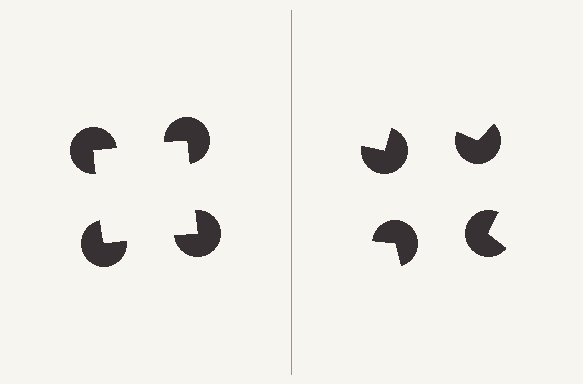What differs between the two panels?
The pac-man discs are positioned identically on both sides; only the wedge orientations differ. On the left they align to a square; on the right they are misaligned.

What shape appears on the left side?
An illusory square.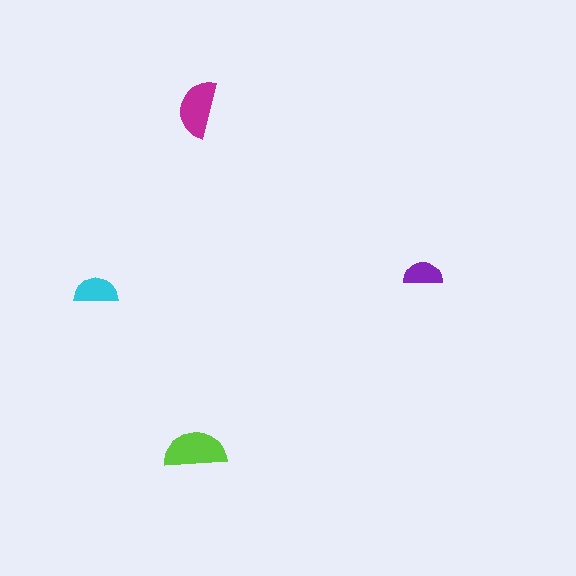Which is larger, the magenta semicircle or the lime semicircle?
The lime one.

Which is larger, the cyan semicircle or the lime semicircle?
The lime one.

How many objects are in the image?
There are 4 objects in the image.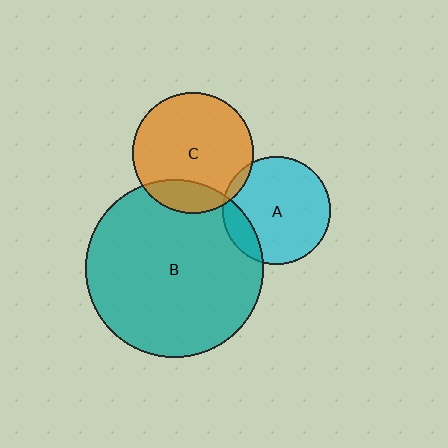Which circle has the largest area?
Circle B (teal).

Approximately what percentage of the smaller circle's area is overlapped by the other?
Approximately 15%.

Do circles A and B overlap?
Yes.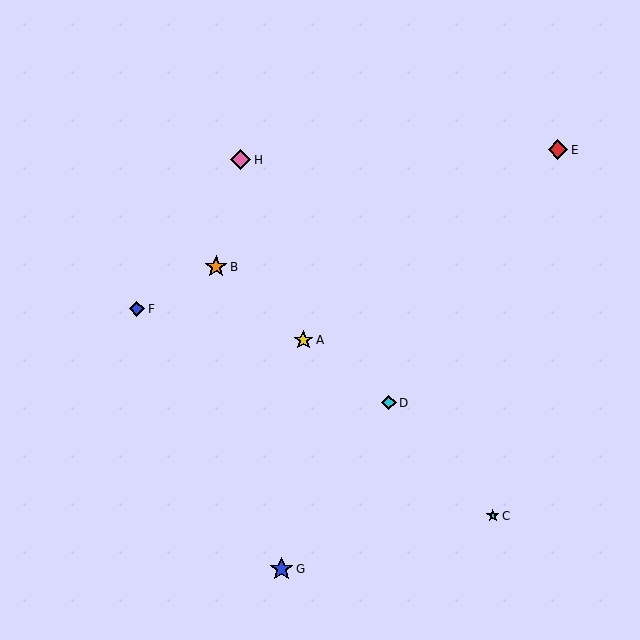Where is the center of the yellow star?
The center of the yellow star is at (303, 340).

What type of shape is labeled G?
Shape G is a blue star.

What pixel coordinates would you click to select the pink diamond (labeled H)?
Click at (241, 160) to select the pink diamond H.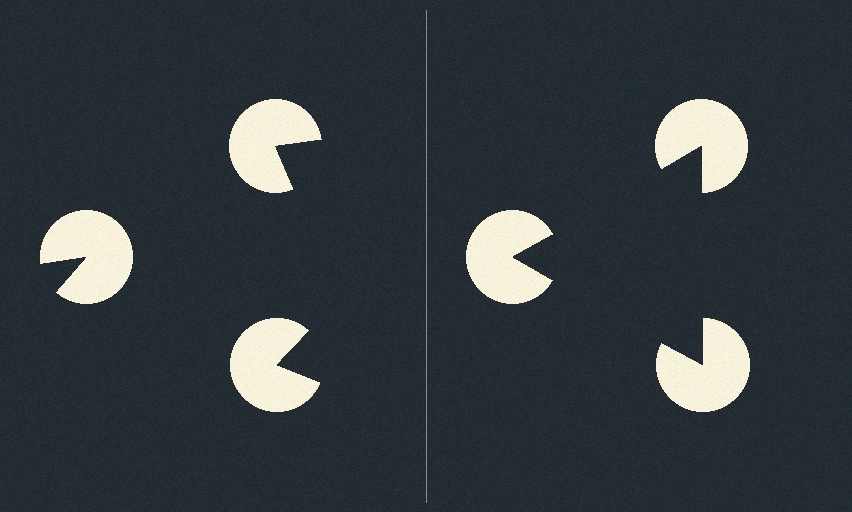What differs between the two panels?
The pac-man discs are positioned identically on both sides; only the wedge orientations differ. On the right they align to a triangle; on the left they are misaligned.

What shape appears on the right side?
An illusory triangle.